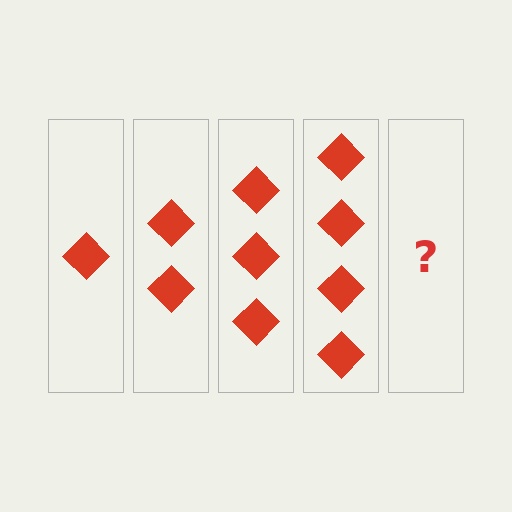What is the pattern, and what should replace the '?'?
The pattern is that each step adds one more diamond. The '?' should be 5 diamonds.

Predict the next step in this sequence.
The next step is 5 diamonds.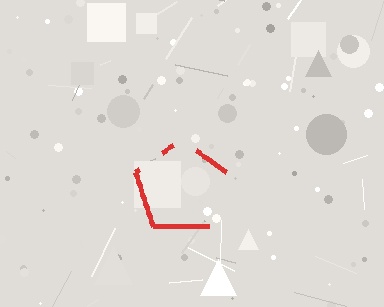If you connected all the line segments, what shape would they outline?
They would outline a pentagon.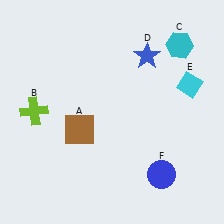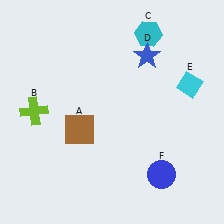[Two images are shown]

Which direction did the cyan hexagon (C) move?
The cyan hexagon (C) moved left.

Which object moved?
The cyan hexagon (C) moved left.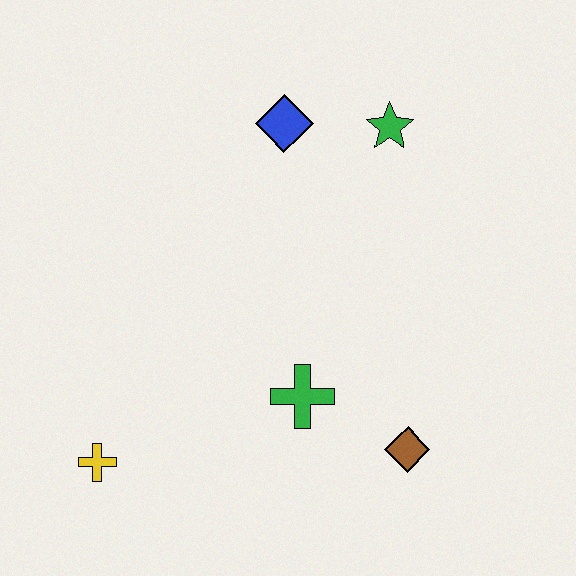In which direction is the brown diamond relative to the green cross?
The brown diamond is to the right of the green cross.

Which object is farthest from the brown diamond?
The blue diamond is farthest from the brown diamond.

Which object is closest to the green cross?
The brown diamond is closest to the green cross.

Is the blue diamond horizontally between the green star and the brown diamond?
No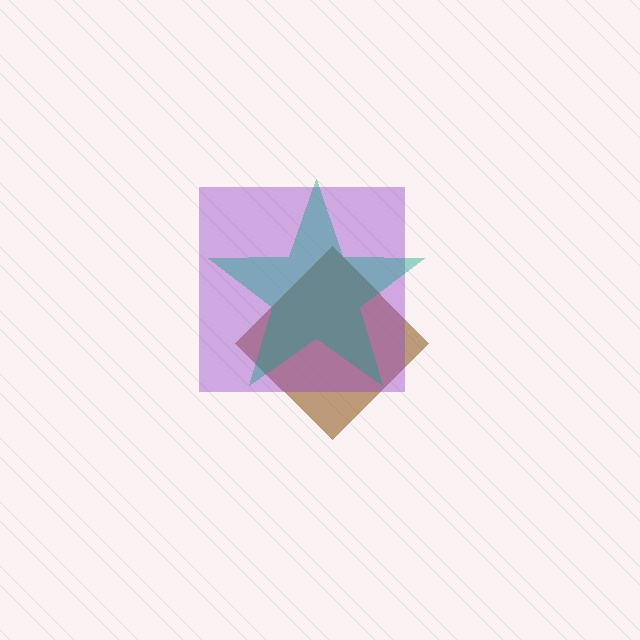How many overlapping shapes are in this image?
There are 3 overlapping shapes in the image.